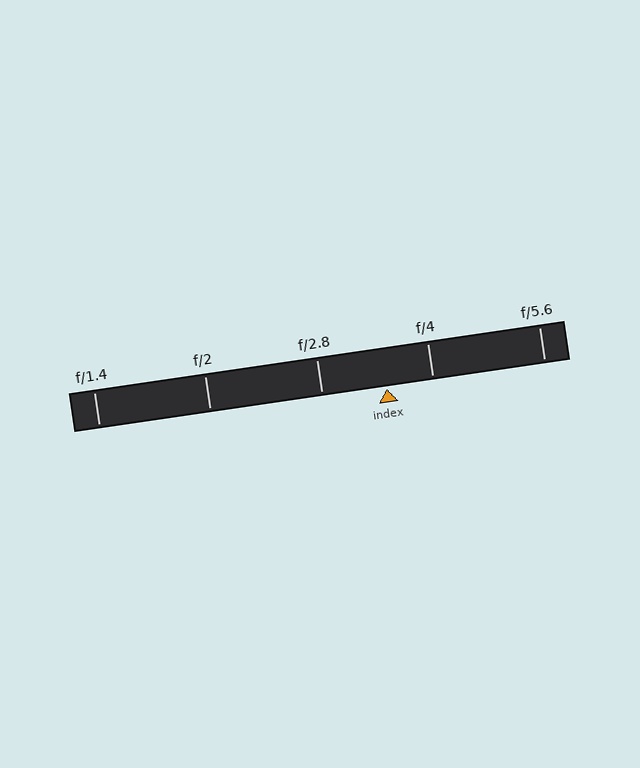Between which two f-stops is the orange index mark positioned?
The index mark is between f/2.8 and f/4.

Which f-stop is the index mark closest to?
The index mark is closest to f/4.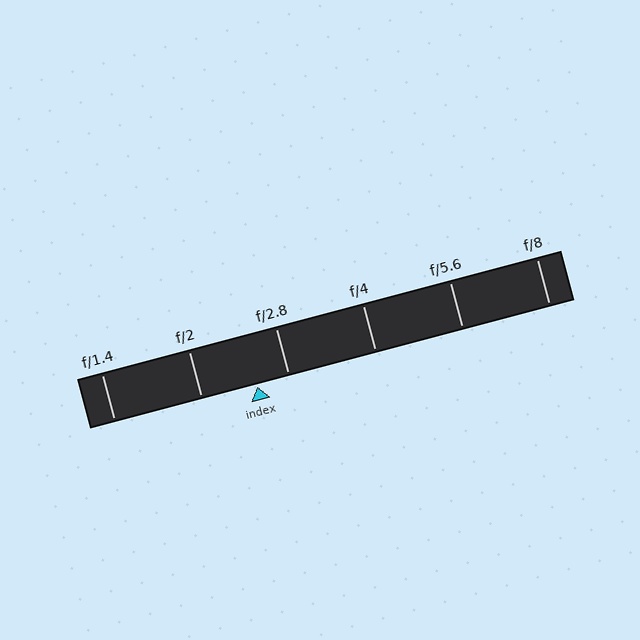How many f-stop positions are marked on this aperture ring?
There are 6 f-stop positions marked.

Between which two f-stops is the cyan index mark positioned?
The index mark is between f/2 and f/2.8.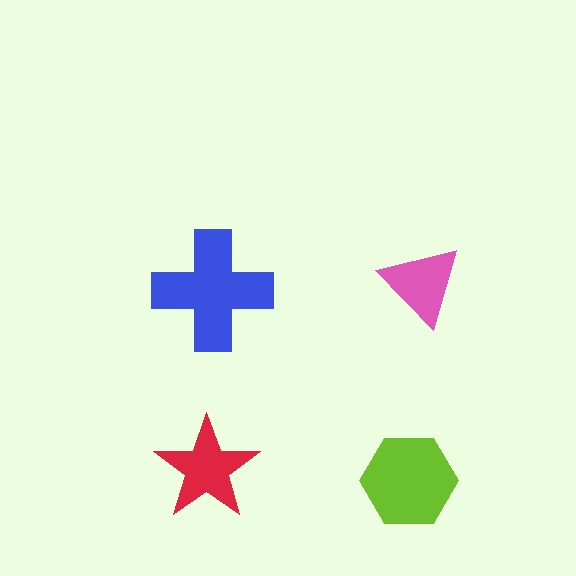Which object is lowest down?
The lime hexagon is bottommost.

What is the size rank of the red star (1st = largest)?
3rd.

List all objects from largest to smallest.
The blue cross, the lime hexagon, the red star, the pink triangle.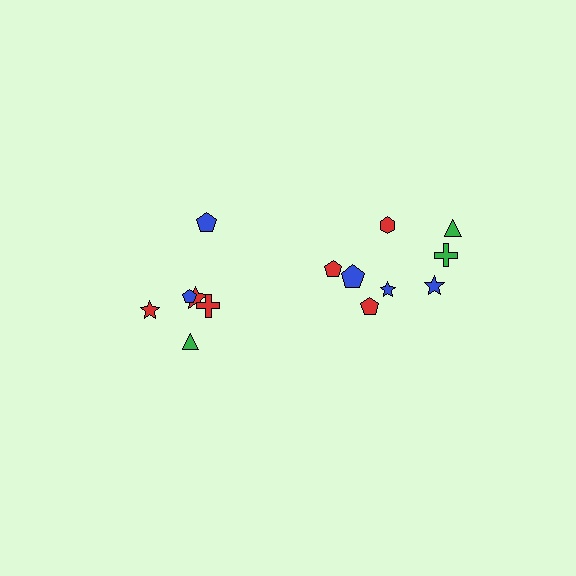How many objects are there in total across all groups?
There are 14 objects.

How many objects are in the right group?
There are 8 objects.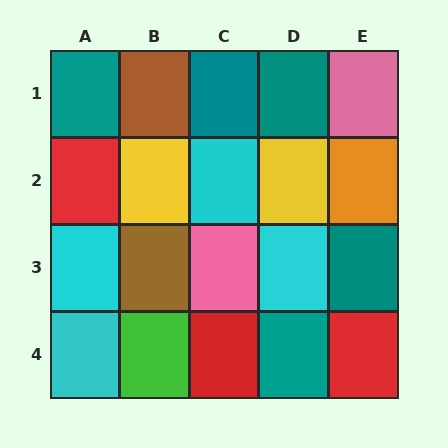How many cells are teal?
5 cells are teal.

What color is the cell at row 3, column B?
Brown.